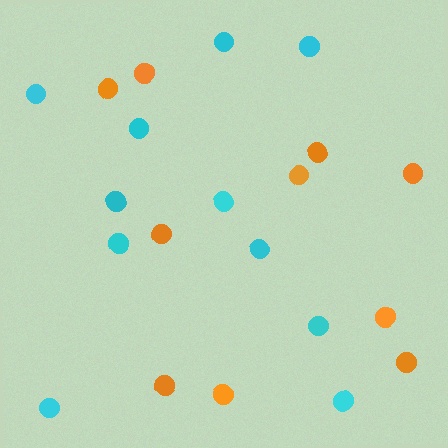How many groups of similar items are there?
There are 2 groups: one group of orange circles (10) and one group of cyan circles (11).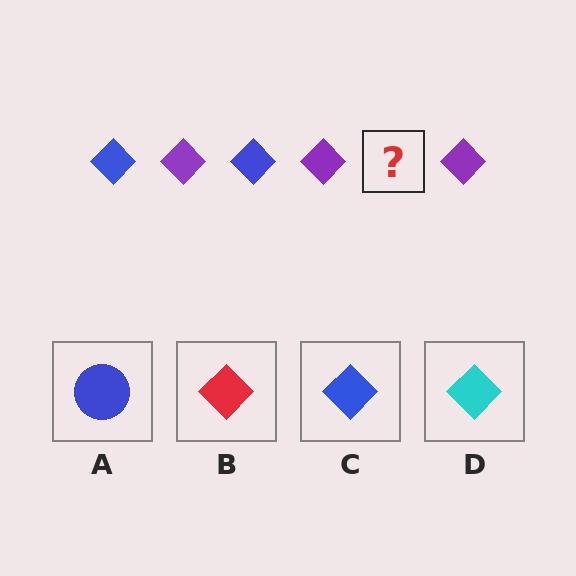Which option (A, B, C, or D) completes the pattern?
C.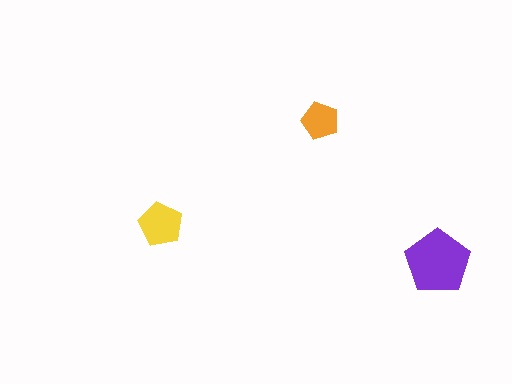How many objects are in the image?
There are 3 objects in the image.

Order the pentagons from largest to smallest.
the purple one, the yellow one, the orange one.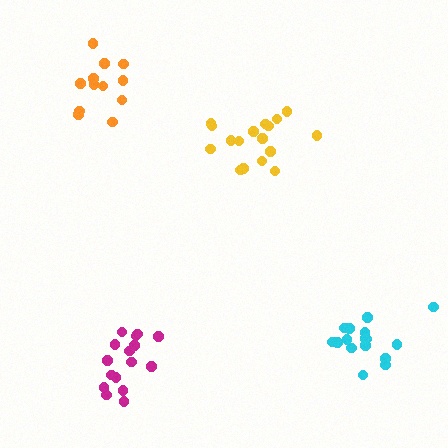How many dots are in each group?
Group 1: 17 dots, Group 2: 12 dots, Group 3: 16 dots, Group 4: 16 dots (61 total).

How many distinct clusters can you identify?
There are 4 distinct clusters.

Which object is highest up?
The orange cluster is topmost.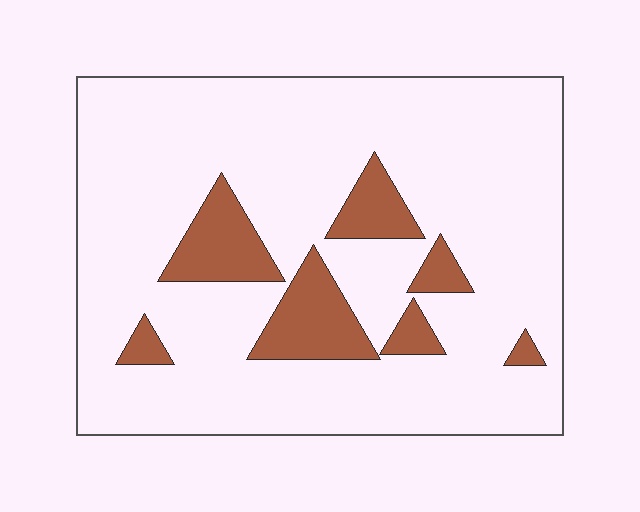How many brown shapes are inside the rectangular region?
7.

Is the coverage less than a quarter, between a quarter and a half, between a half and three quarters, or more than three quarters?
Less than a quarter.